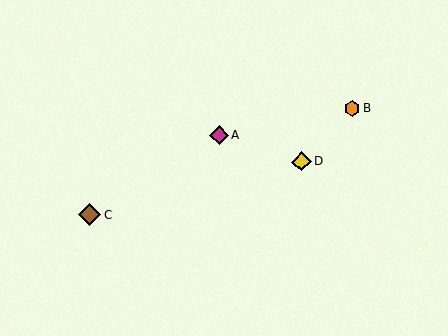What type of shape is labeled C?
Shape C is a brown diamond.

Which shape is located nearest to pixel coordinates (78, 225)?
The brown diamond (labeled C) at (90, 215) is nearest to that location.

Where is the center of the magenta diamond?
The center of the magenta diamond is at (219, 135).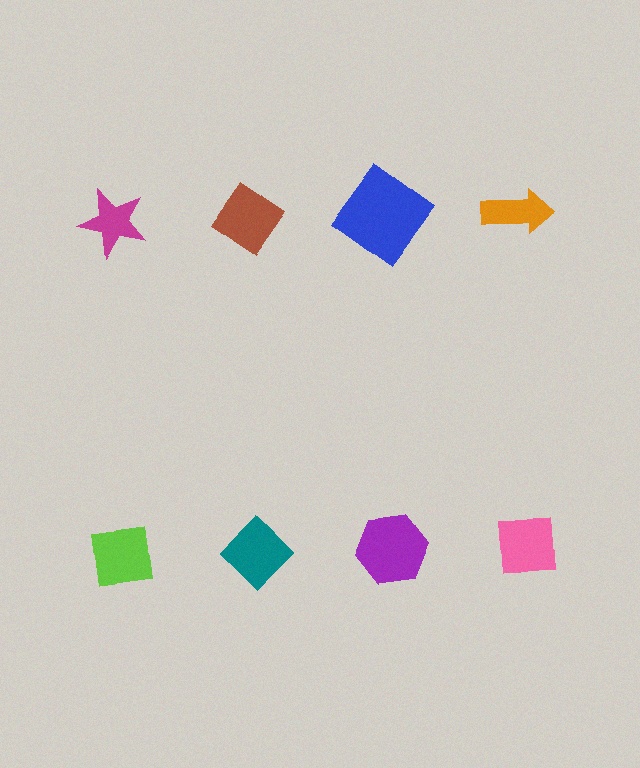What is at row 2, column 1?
A lime square.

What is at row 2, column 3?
A purple hexagon.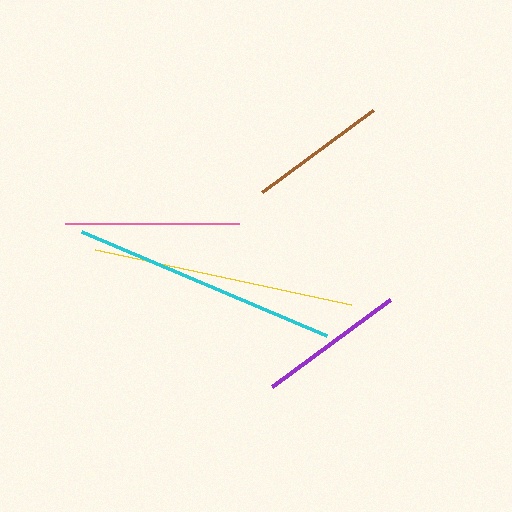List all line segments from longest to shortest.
From longest to shortest: cyan, yellow, pink, purple, brown.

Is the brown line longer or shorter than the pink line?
The pink line is longer than the brown line.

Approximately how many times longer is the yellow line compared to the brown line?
The yellow line is approximately 1.9 times the length of the brown line.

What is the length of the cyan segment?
The cyan segment is approximately 266 pixels long.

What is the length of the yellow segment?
The yellow segment is approximately 262 pixels long.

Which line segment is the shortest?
The brown line is the shortest at approximately 139 pixels.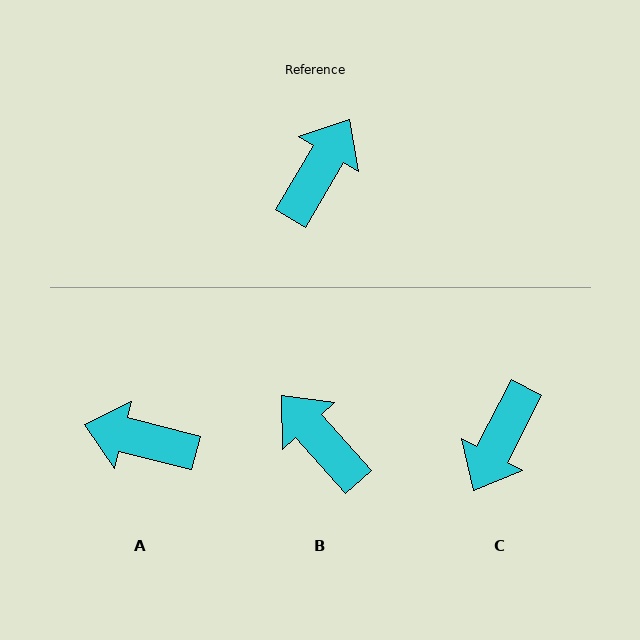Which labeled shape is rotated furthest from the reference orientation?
C, about 177 degrees away.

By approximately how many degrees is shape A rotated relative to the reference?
Approximately 106 degrees counter-clockwise.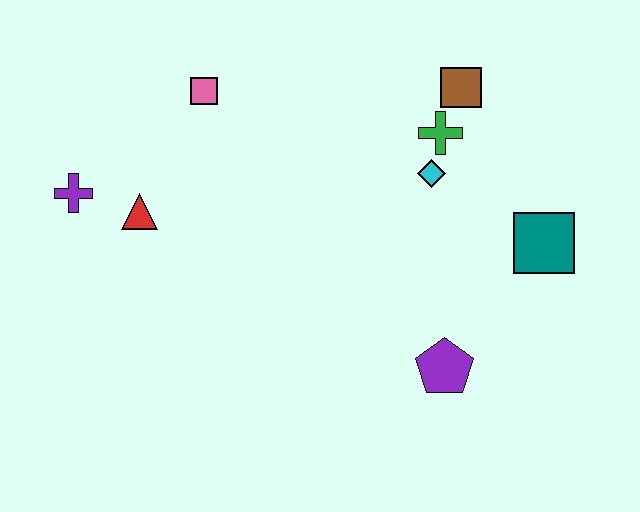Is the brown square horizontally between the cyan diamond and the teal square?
Yes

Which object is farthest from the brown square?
The purple cross is farthest from the brown square.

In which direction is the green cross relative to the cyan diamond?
The green cross is above the cyan diamond.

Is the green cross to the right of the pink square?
Yes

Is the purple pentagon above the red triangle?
No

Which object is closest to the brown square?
The green cross is closest to the brown square.